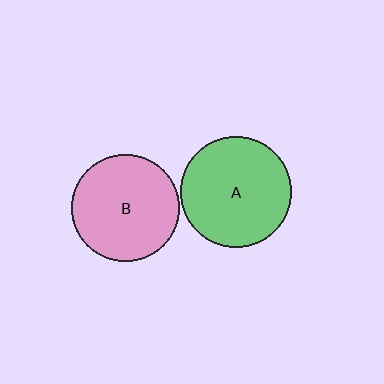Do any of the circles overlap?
No, none of the circles overlap.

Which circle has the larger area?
Circle A (green).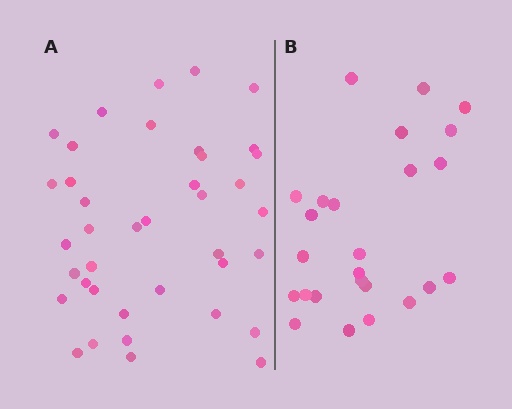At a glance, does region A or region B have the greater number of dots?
Region A (the left region) has more dots.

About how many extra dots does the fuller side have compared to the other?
Region A has approximately 15 more dots than region B.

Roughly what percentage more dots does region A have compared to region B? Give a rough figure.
About 55% more.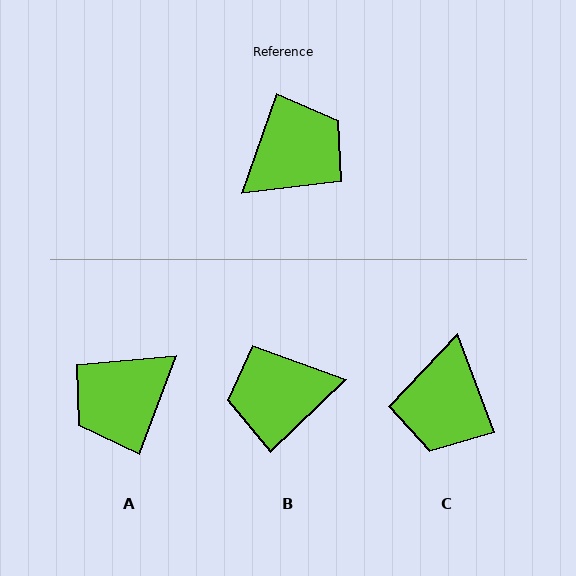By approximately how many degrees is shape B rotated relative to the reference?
Approximately 153 degrees counter-clockwise.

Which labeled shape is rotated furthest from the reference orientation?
A, about 179 degrees away.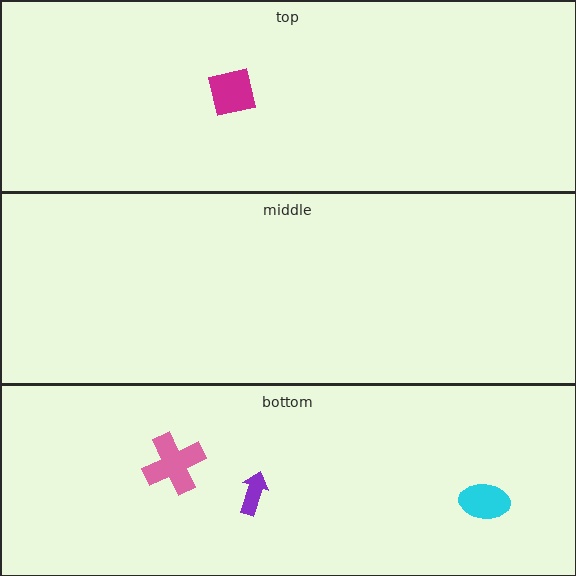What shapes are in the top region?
The magenta square.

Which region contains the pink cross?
The bottom region.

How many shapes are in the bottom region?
3.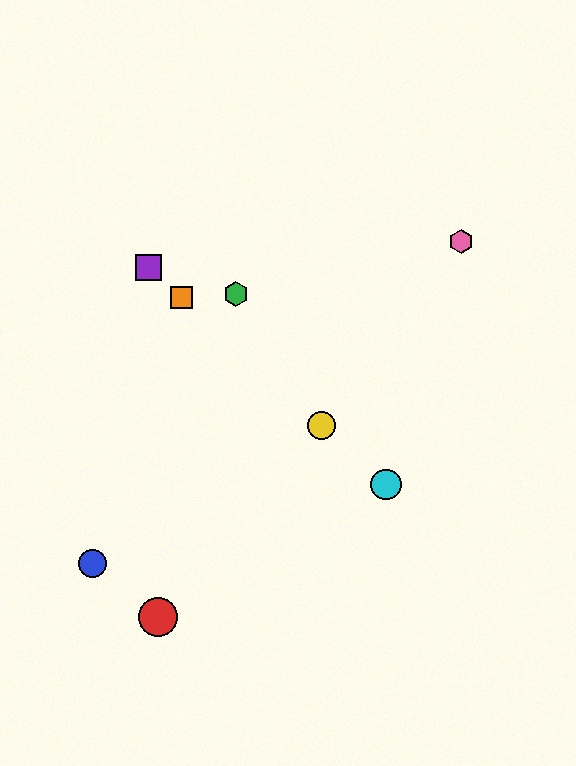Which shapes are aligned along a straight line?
The yellow circle, the purple square, the orange square, the cyan circle are aligned along a straight line.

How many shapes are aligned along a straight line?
4 shapes (the yellow circle, the purple square, the orange square, the cyan circle) are aligned along a straight line.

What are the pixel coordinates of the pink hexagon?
The pink hexagon is at (461, 242).